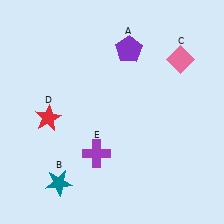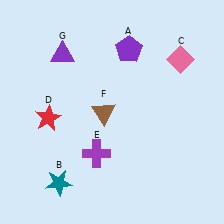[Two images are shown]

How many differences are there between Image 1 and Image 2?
There are 2 differences between the two images.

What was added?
A brown triangle (F), a purple triangle (G) were added in Image 2.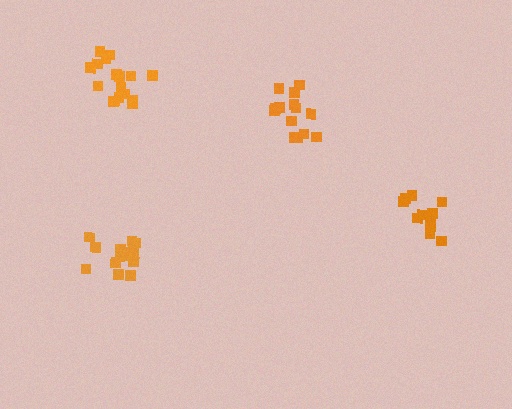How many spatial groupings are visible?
There are 4 spatial groupings.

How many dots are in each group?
Group 1: 17 dots, Group 2: 12 dots, Group 3: 14 dots, Group 4: 15 dots (58 total).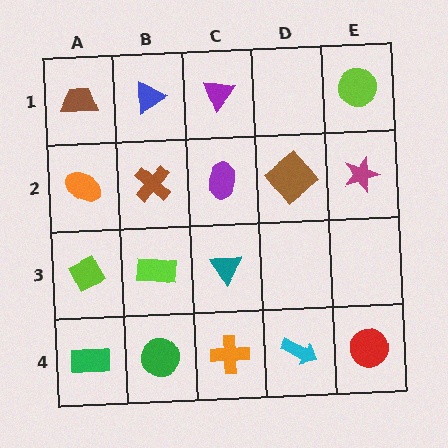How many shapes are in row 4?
5 shapes.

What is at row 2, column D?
A brown diamond.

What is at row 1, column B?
A blue triangle.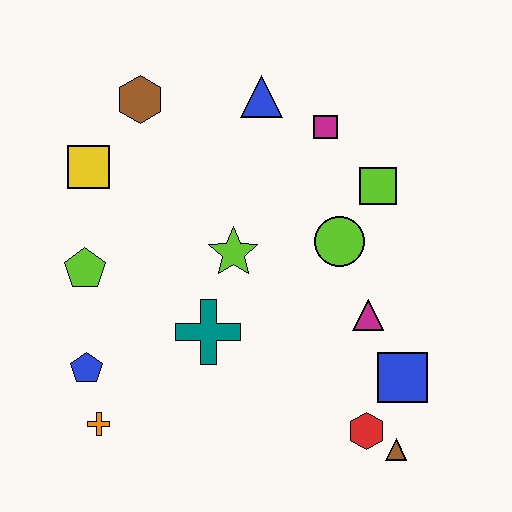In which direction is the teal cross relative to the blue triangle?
The teal cross is below the blue triangle.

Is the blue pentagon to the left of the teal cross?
Yes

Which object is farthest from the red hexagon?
The brown hexagon is farthest from the red hexagon.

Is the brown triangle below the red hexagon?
Yes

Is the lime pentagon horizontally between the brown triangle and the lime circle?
No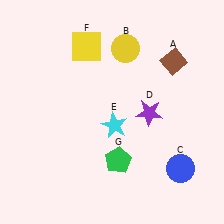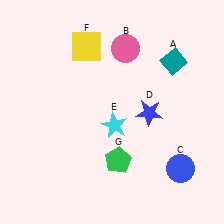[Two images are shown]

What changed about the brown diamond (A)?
In Image 1, A is brown. In Image 2, it changed to teal.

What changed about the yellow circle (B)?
In Image 1, B is yellow. In Image 2, it changed to pink.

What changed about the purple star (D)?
In Image 1, D is purple. In Image 2, it changed to blue.